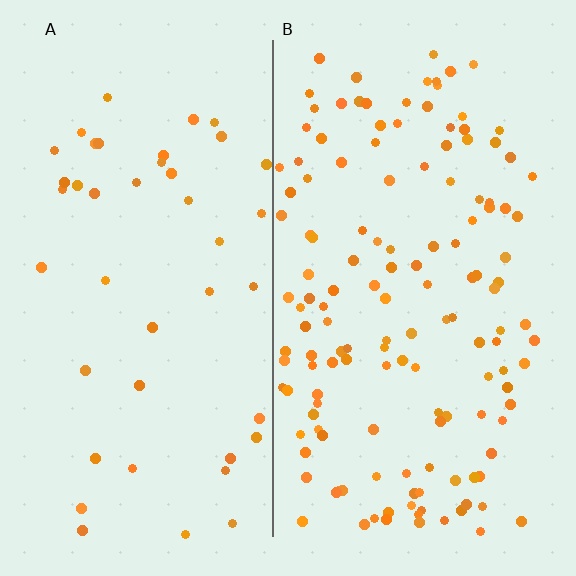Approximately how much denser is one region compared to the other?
Approximately 3.3× — region B over region A.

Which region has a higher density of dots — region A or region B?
B (the right).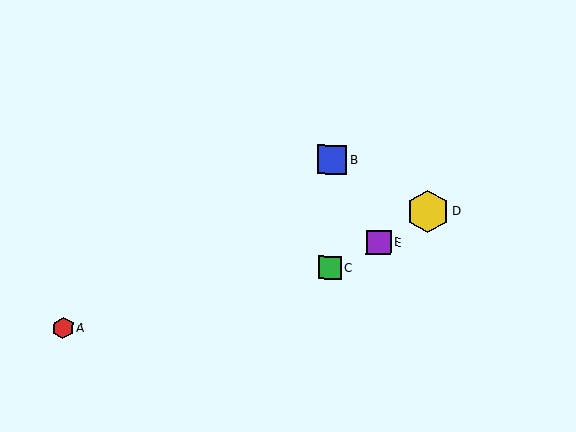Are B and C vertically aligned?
Yes, both are at x≈332.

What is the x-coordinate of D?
Object D is at x≈428.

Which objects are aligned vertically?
Objects B, C are aligned vertically.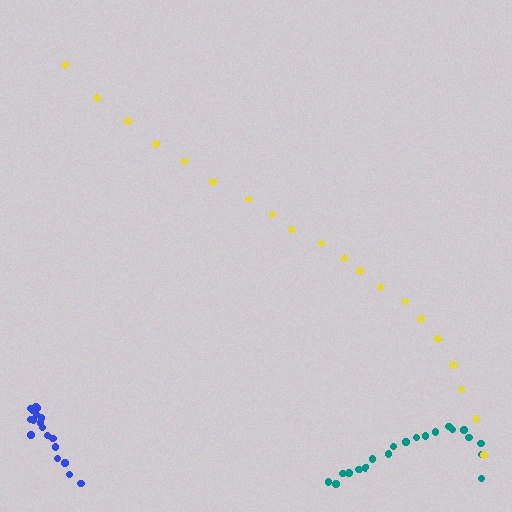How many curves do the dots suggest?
There are 3 distinct paths.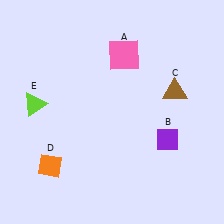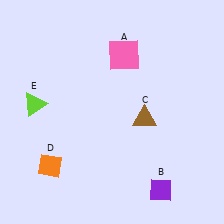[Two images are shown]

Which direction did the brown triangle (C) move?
The brown triangle (C) moved left.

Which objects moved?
The objects that moved are: the purple diamond (B), the brown triangle (C).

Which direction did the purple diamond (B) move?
The purple diamond (B) moved down.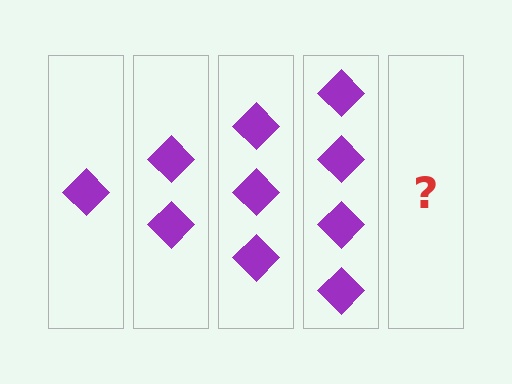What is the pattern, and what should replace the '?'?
The pattern is that each step adds one more diamond. The '?' should be 5 diamonds.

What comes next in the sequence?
The next element should be 5 diamonds.